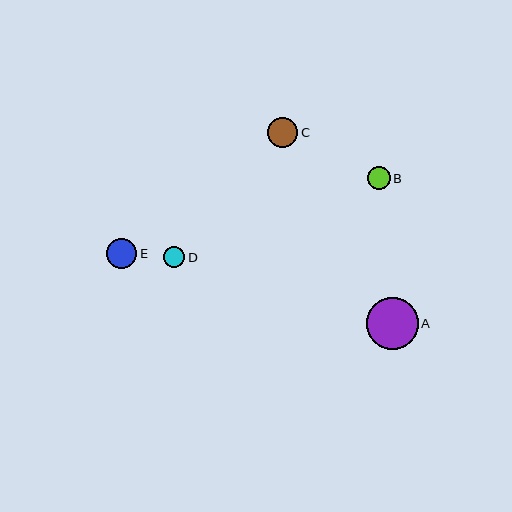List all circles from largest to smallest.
From largest to smallest: A, C, E, B, D.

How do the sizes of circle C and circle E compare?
Circle C and circle E are approximately the same size.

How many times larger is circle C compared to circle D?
Circle C is approximately 1.4 times the size of circle D.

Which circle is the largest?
Circle A is the largest with a size of approximately 52 pixels.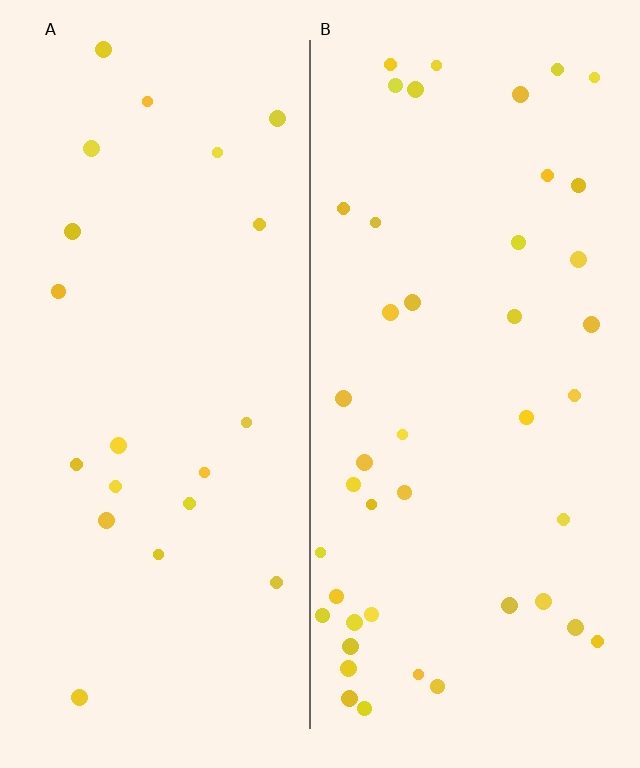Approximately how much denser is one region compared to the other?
Approximately 2.1× — region B over region A.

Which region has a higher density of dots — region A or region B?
B (the right).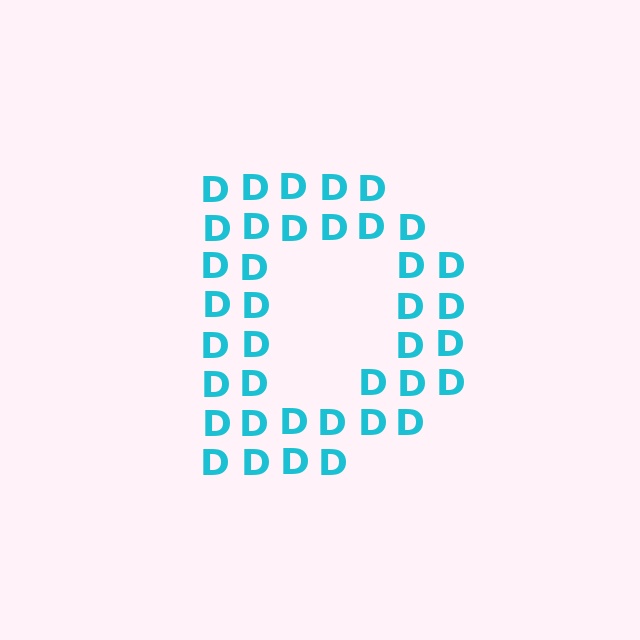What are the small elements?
The small elements are letter D's.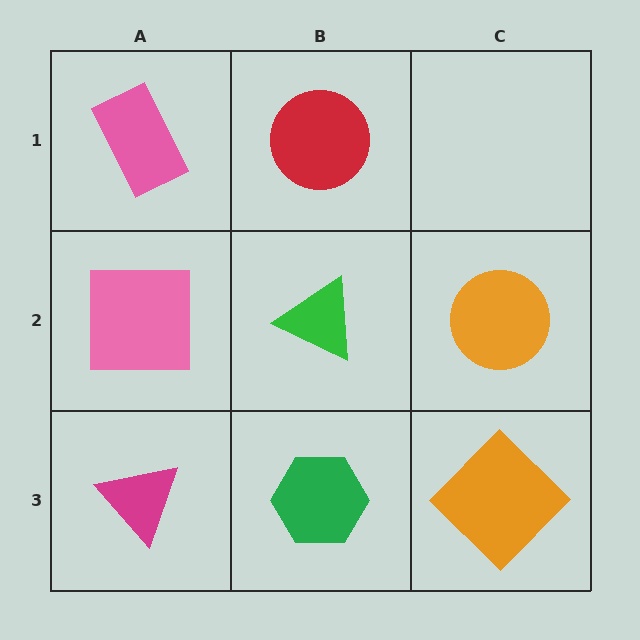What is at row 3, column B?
A green hexagon.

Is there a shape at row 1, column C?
No, that cell is empty.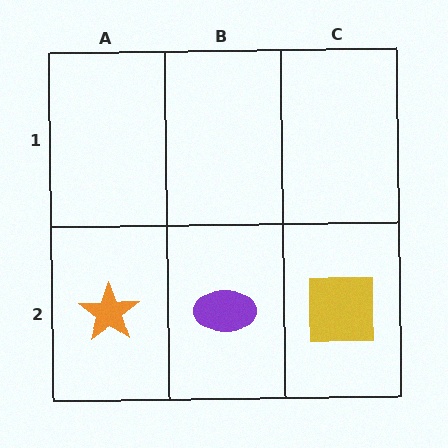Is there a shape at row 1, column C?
No, that cell is empty.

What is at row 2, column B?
A purple ellipse.